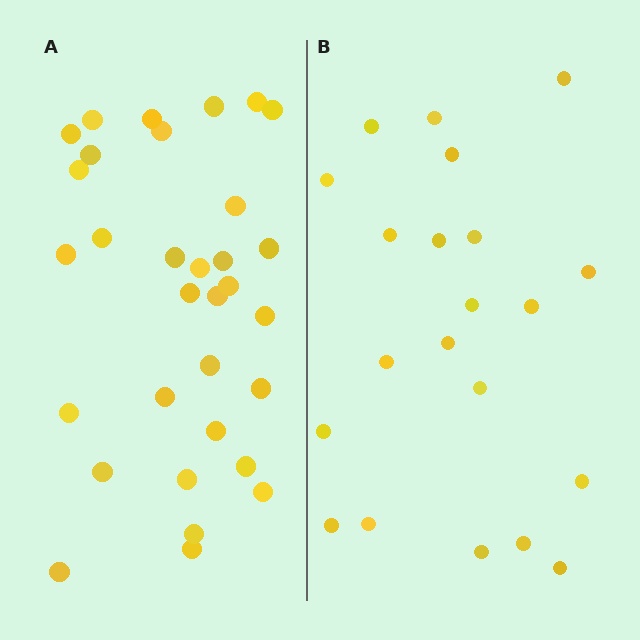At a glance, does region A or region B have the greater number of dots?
Region A (the left region) has more dots.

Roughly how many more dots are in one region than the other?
Region A has roughly 12 or so more dots than region B.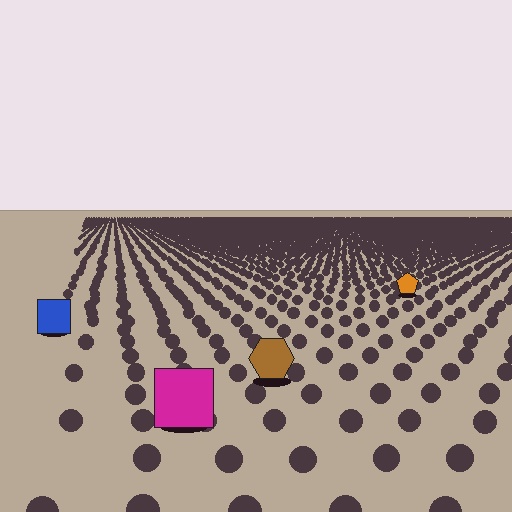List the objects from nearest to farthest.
From nearest to farthest: the magenta square, the brown hexagon, the blue square, the orange pentagon.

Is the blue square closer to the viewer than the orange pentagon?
Yes. The blue square is closer — you can tell from the texture gradient: the ground texture is coarser near it.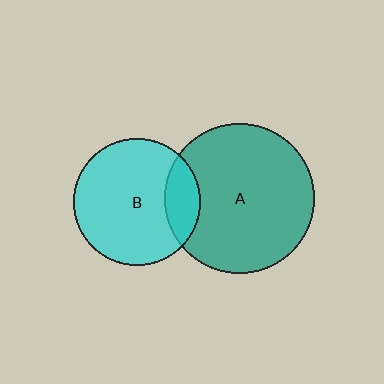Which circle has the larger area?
Circle A (teal).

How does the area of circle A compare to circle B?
Approximately 1.4 times.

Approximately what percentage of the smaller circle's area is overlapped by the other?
Approximately 20%.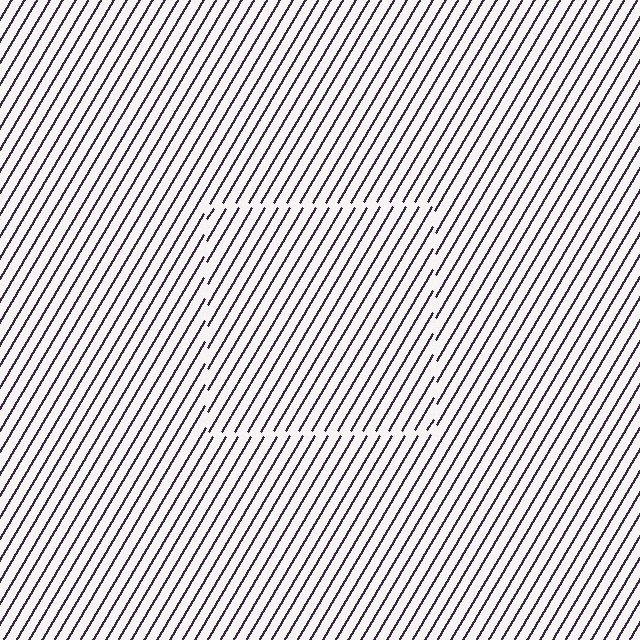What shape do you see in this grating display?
An illusory square. The interior of the shape contains the same grating, shifted by half a period — the contour is defined by the phase discontinuity where line-ends from the inner and outer gratings abut.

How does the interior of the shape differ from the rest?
The interior of the shape contains the same grating, shifted by half a period — the contour is defined by the phase discontinuity where line-ends from the inner and outer gratings abut.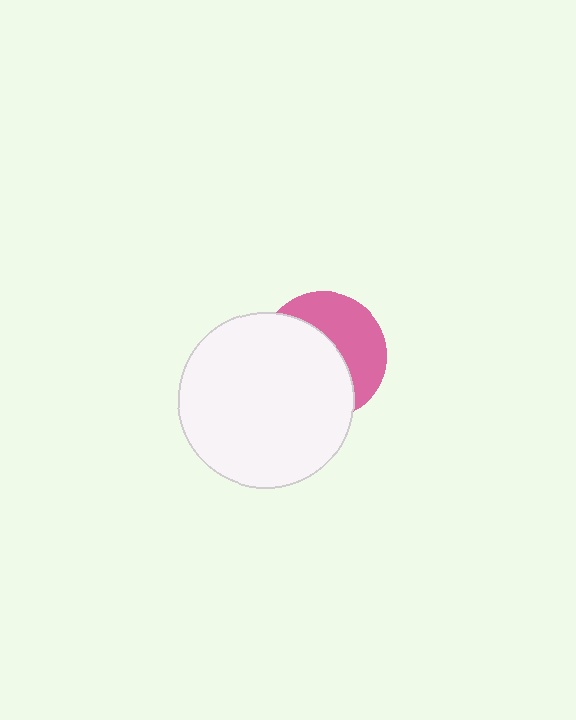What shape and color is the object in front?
The object in front is a white circle.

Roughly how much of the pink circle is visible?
A small part of it is visible (roughly 43%).